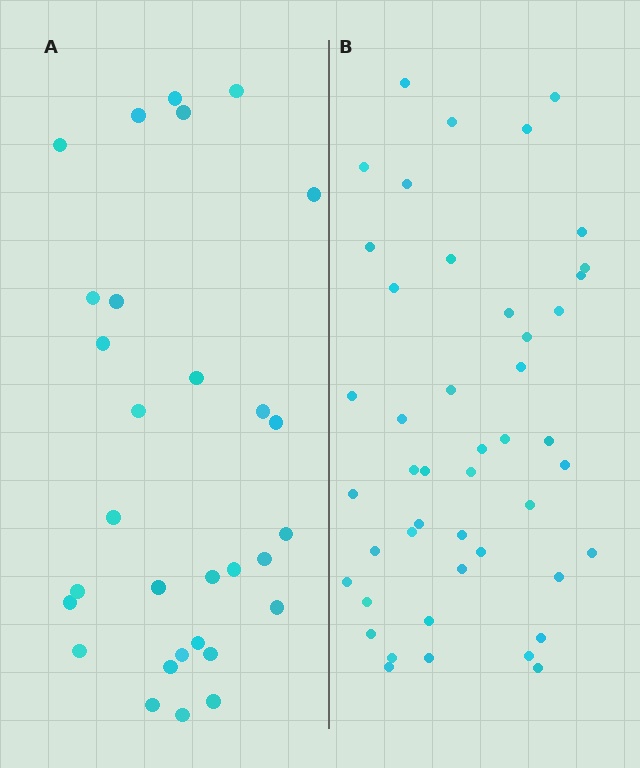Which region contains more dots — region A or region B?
Region B (the right region) has more dots.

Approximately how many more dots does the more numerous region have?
Region B has approximately 15 more dots than region A.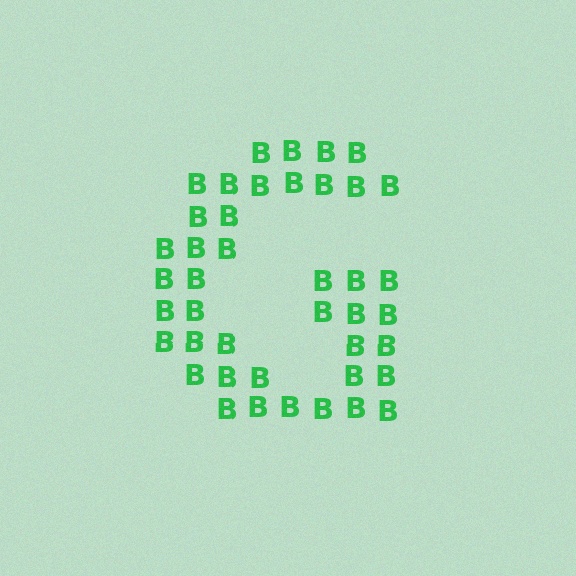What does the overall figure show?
The overall figure shows the letter G.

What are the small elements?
The small elements are letter B's.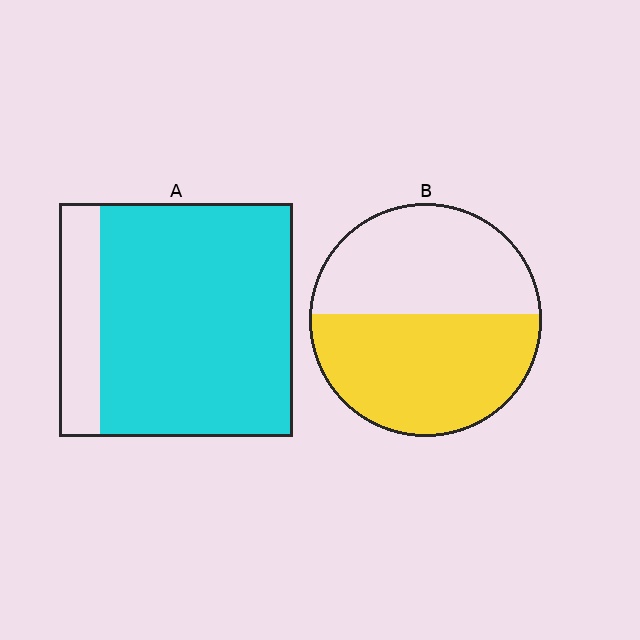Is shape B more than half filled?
Roughly half.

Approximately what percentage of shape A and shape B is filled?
A is approximately 80% and B is approximately 55%.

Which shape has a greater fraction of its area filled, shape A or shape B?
Shape A.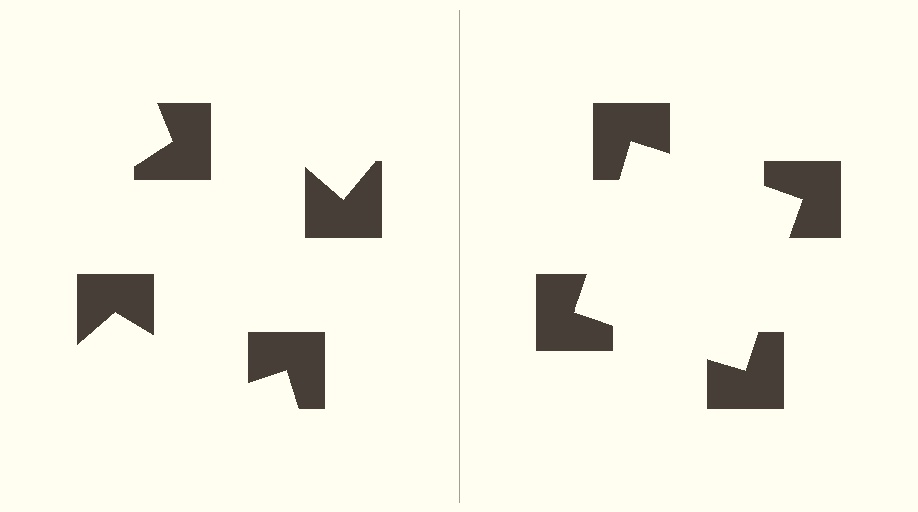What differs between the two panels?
The notched squares are positioned identically on both sides; only the wedge orientations differ. On the right they align to a square; on the left they are misaligned.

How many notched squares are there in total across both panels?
8 — 4 on each side.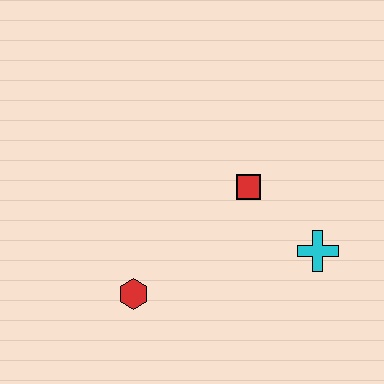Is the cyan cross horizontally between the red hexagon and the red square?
No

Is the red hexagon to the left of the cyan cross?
Yes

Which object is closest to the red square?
The cyan cross is closest to the red square.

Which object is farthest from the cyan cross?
The red hexagon is farthest from the cyan cross.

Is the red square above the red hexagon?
Yes